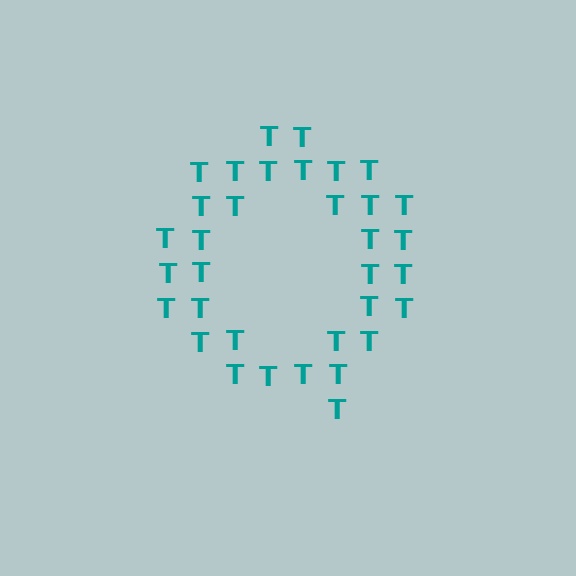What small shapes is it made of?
It is made of small letter T's.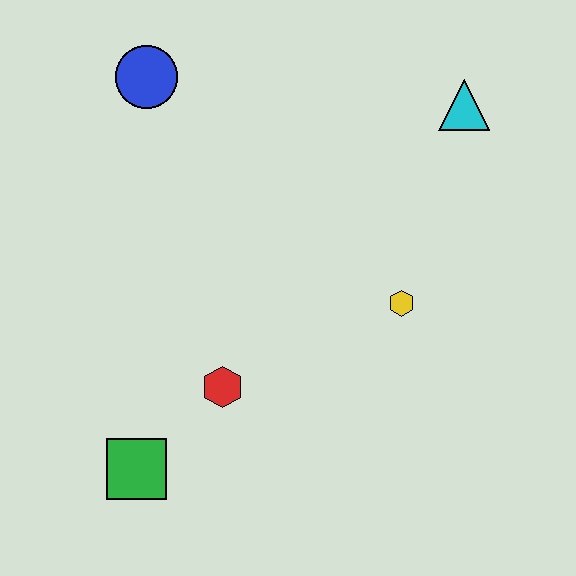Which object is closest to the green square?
The red hexagon is closest to the green square.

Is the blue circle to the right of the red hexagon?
No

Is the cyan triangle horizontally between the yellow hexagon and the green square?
No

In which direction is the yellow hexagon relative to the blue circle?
The yellow hexagon is to the right of the blue circle.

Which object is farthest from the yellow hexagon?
The blue circle is farthest from the yellow hexagon.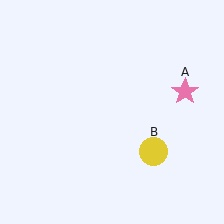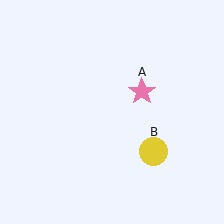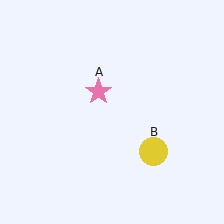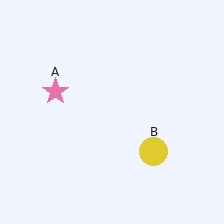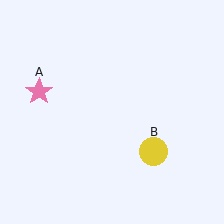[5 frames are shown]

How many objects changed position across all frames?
1 object changed position: pink star (object A).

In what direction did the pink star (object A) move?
The pink star (object A) moved left.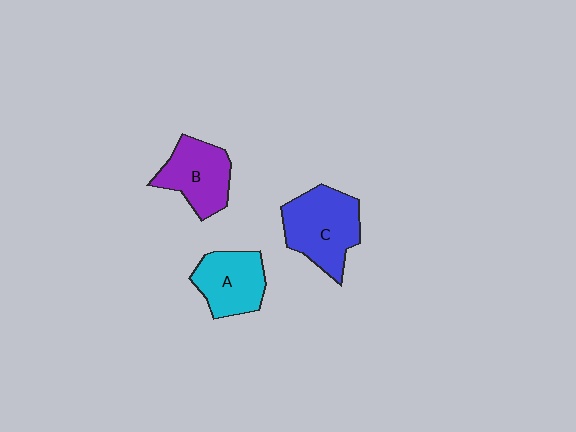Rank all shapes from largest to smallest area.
From largest to smallest: C (blue), B (purple), A (cyan).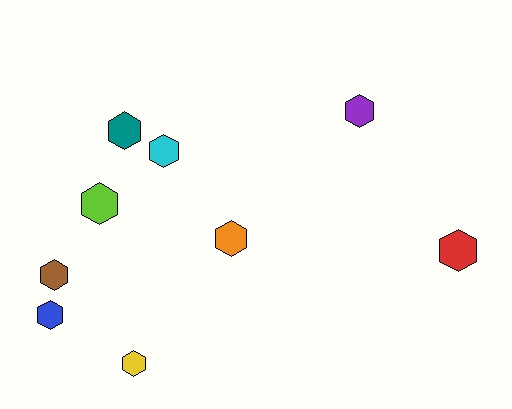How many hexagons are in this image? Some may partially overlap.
There are 9 hexagons.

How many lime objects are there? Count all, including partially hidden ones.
There is 1 lime object.